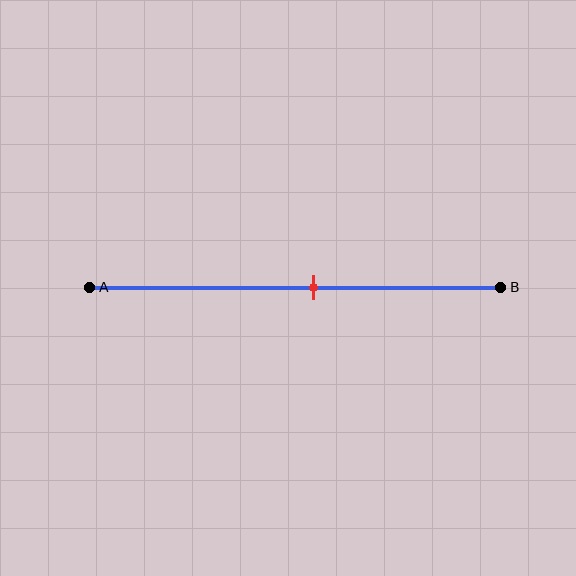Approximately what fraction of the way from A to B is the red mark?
The red mark is approximately 55% of the way from A to B.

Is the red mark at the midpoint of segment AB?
No, the mark is at about 55% from A, not at the 50% midpoint.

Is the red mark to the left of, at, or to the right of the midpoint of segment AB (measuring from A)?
The red mark is to the right of the midpoint of segment AB.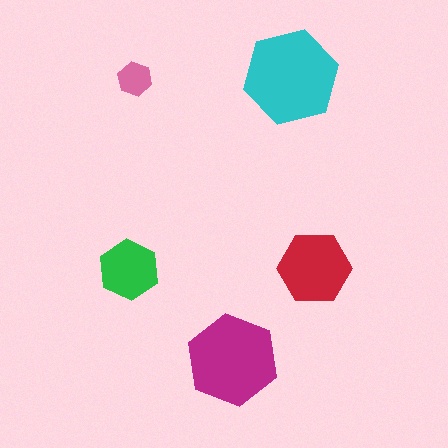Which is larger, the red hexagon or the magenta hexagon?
The magenta one.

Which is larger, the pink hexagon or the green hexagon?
The green one.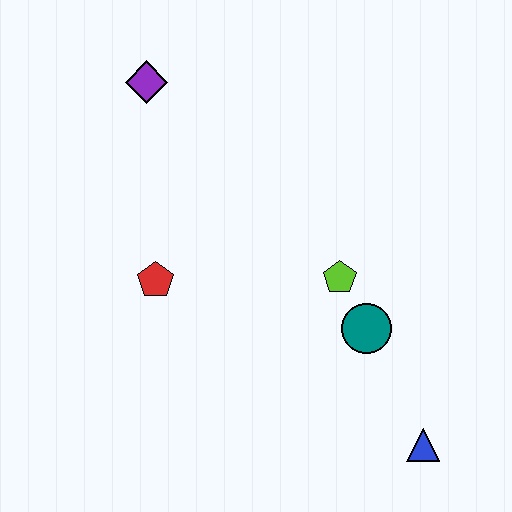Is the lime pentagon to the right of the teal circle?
No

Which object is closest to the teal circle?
The lime pentagon is closest to the teal circle.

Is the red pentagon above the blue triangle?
Yes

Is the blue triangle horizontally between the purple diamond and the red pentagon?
No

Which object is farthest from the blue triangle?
The purple diamond is farthest from the blue triangle.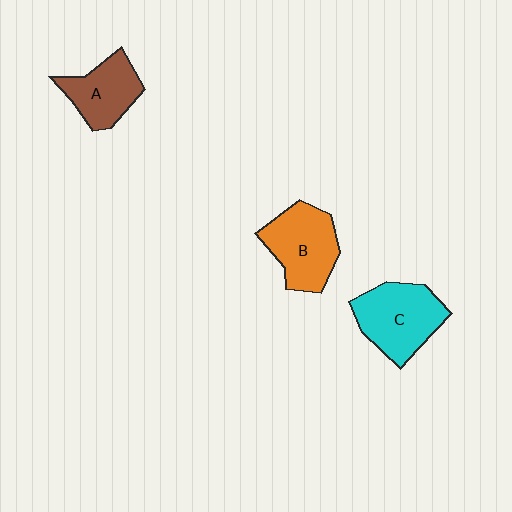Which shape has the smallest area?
Shape A (brown).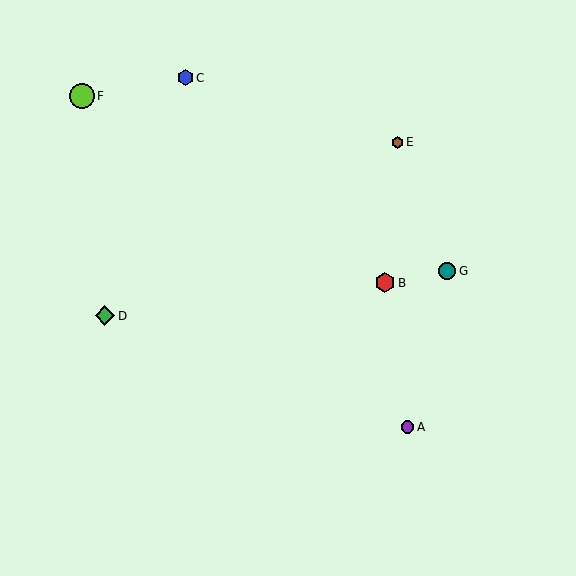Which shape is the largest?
The lime circle (labeled F) is the largest.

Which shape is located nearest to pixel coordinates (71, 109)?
The lime circle (labeled F) at (82, 96) is nearest to that location.